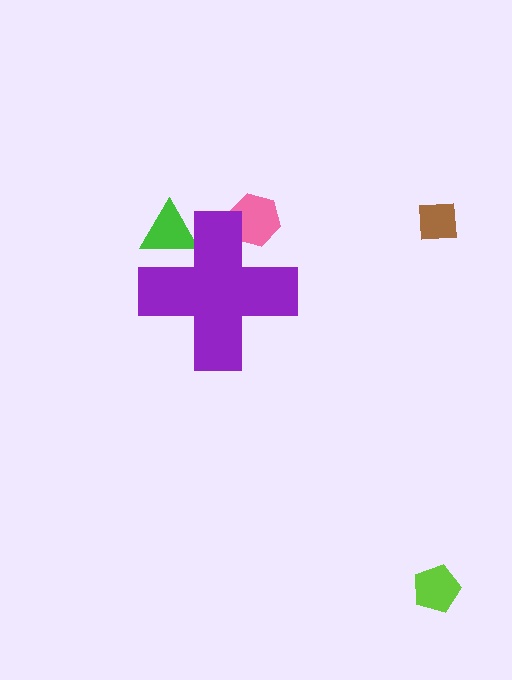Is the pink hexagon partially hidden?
Yes, the pink hexagon is partially hidden behind the purple cross.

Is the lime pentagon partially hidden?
No, the lime pentagon is fully visible.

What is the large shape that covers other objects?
A purple cross.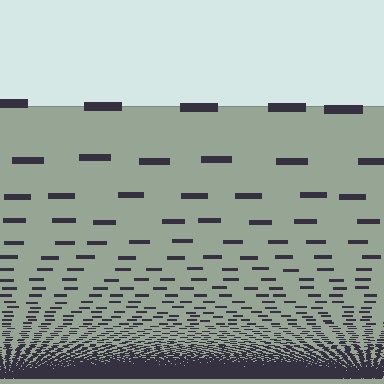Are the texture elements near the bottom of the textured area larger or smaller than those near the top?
Smaller. The gradient is inverted — elements near the bottom are smaller and denser.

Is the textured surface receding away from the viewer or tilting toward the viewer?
The surface appears to tilt toward the viewer. Texture elements get larger and sparser toward the top.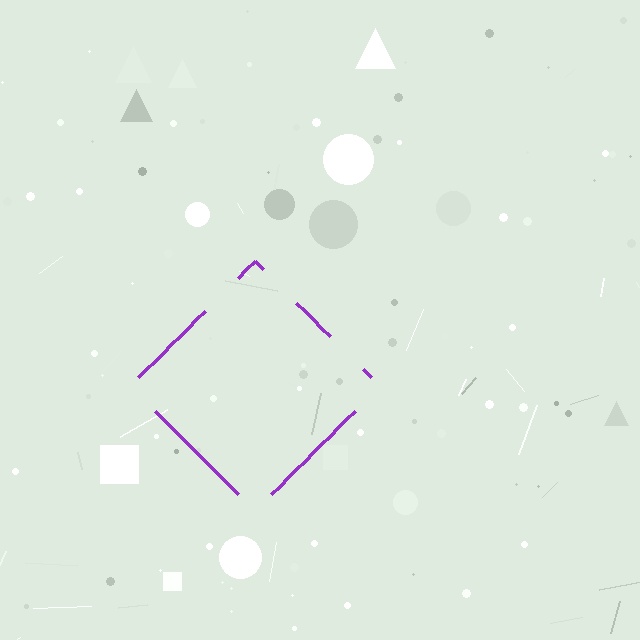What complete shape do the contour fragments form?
The contour fragments form a diamond.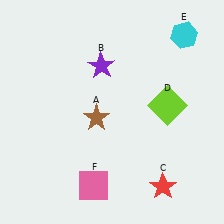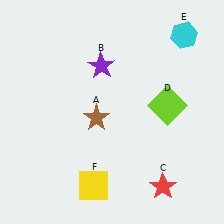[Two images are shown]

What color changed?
The square (F) changed from pink in Image 1 to yellow in Image 2.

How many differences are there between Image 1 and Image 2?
There is 1 difference between the two images.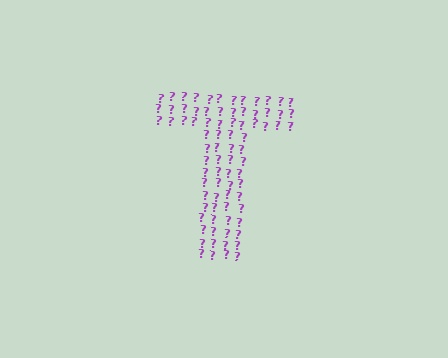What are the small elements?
The small elements are question marks.